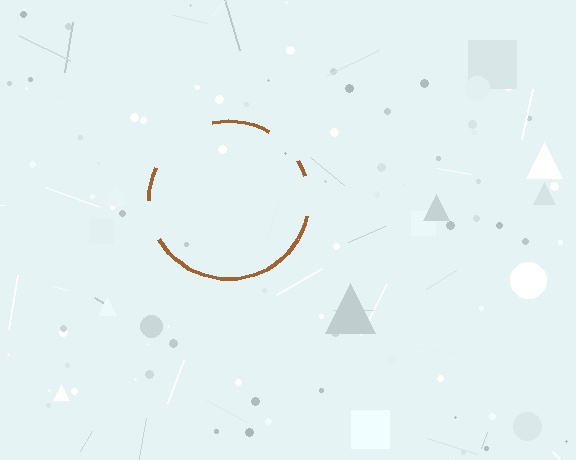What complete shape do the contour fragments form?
The contour fragments form a circle.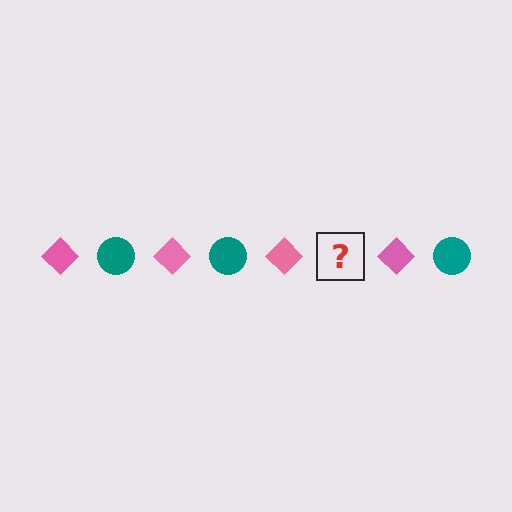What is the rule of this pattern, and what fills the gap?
The rule is that the pattern alternates between pink diamond and teal circle. The gap should be filled with a teal circle.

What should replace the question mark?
The question mark should be replaced with a teal circle.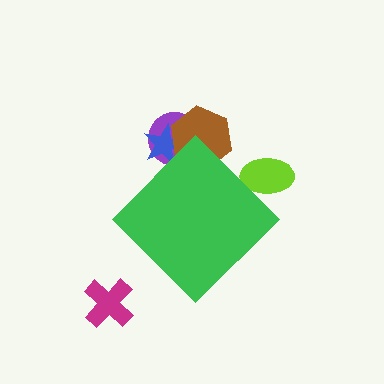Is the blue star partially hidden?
Yes, the blue star is partially hidden behind the green diamond.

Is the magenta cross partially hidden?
No, the magenta cross is fully visible.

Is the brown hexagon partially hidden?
Yes, the brown hexagon is partially hidden behind the green diamond.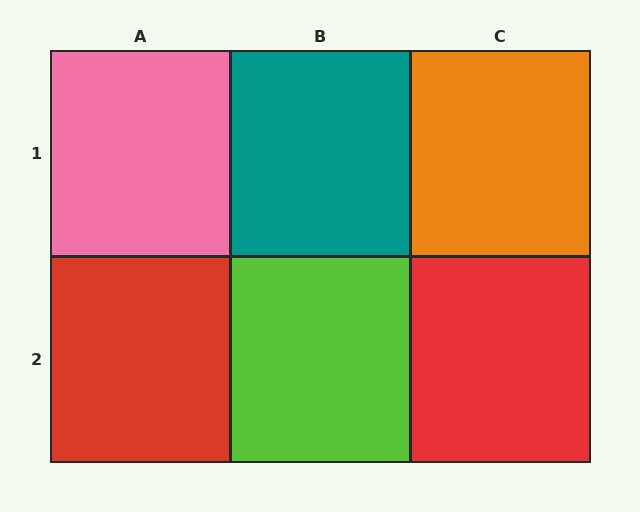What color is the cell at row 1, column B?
Teal.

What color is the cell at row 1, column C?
Orange.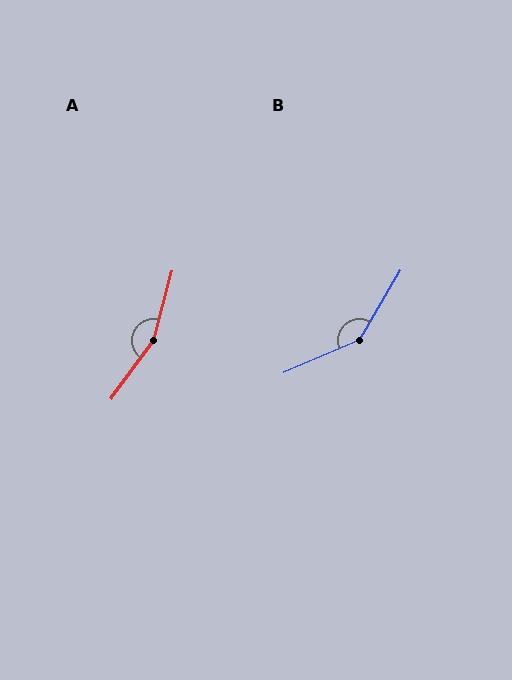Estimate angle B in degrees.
Approximately 144 degrees.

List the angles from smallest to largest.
B (144°), A (159°).